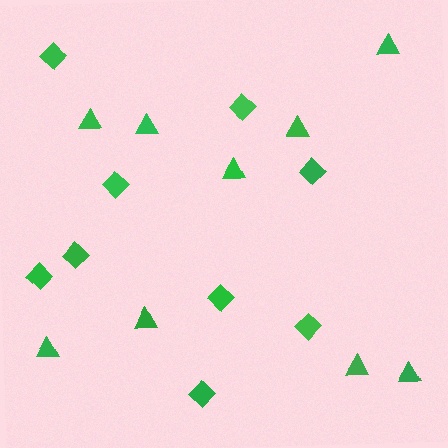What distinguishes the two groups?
There are 2 groups: one group of triangles (9) and one group of diamonds (9).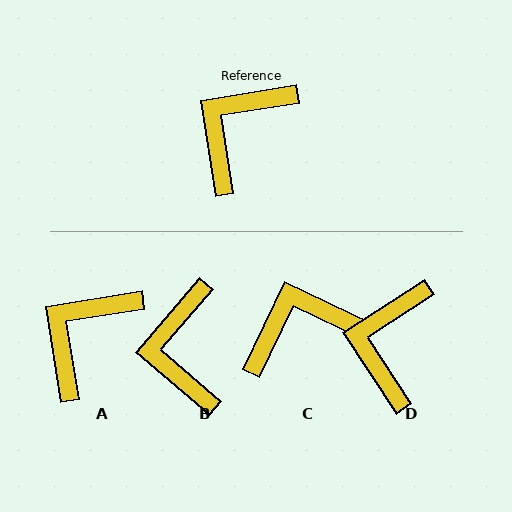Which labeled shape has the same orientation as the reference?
A.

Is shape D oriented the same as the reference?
No, it is off by about 24 degrees.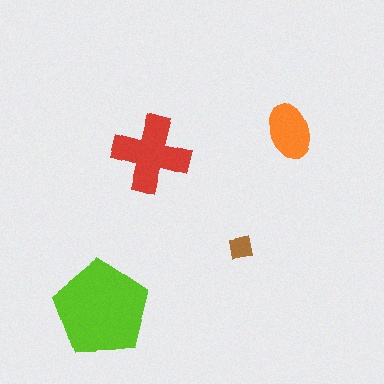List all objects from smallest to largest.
The brown square, the orange ellipse, the red cross, the lime pentagon.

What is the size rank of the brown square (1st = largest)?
4th.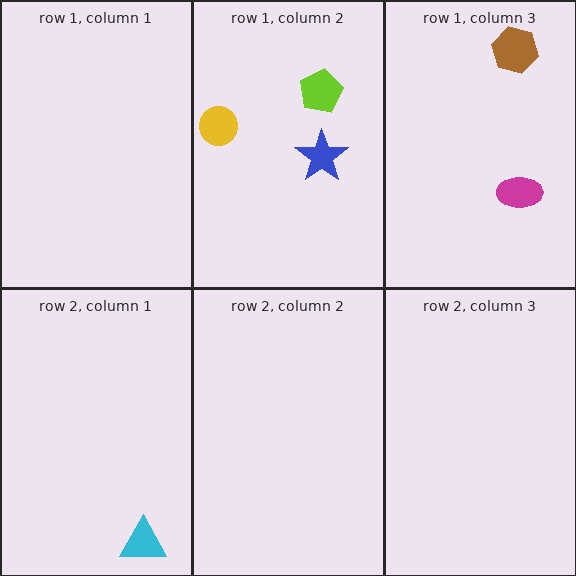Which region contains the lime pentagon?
The row 1, column 2 region.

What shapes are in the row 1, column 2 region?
The blue star, the lime pentagon, the yellow circle.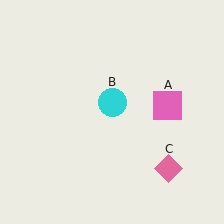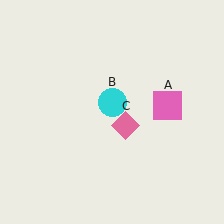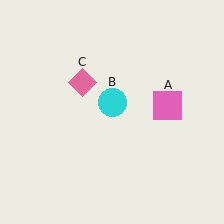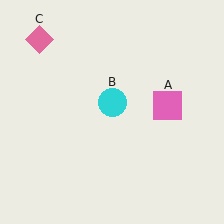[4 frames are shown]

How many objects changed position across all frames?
1 object changed position: pink diamond (object C).